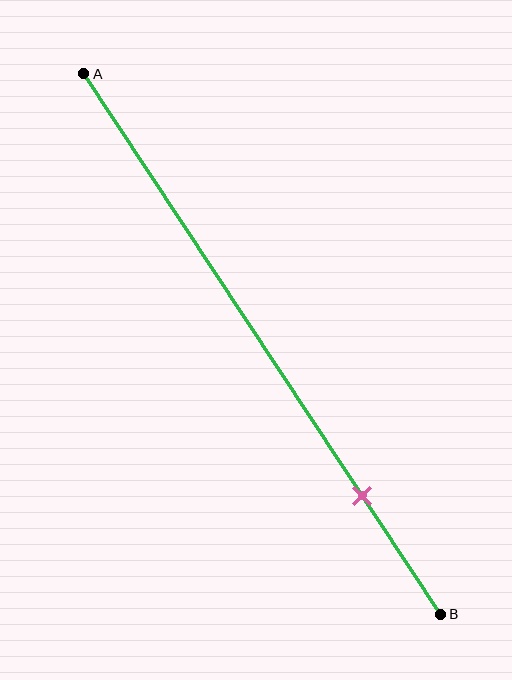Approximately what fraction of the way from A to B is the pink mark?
The pink mark is approximately 80% of the way from A to B.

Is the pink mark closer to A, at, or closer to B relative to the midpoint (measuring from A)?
The pink mark is closer to point B than the midpoint of segment AB.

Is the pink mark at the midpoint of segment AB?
No, the mark is at about 80% from A, not at the 50% midpoint.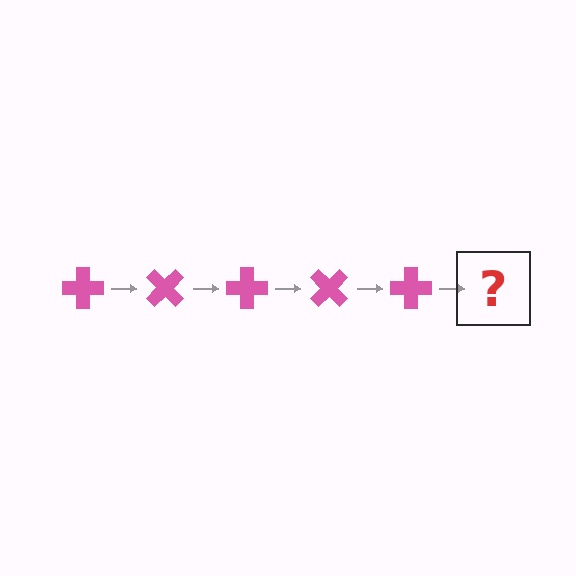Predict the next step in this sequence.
The next step is a pink cross rotated 225 degrees.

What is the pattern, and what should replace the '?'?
The pattern is that the cross rotates 45 degrees each step. The '?' should be a pink cross rotated 225 degrees.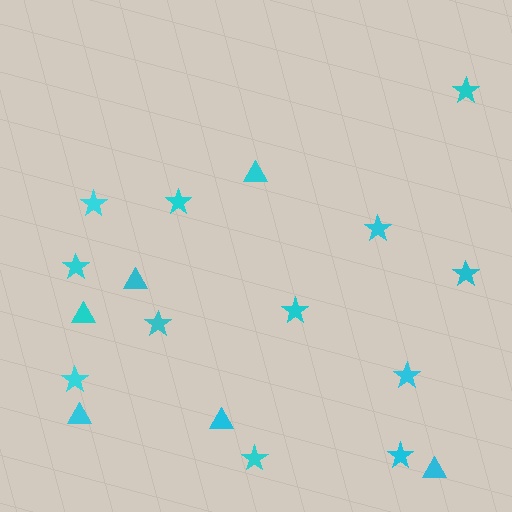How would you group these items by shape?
There are 2 groups: one group of stars (12) and one group of triangles (6).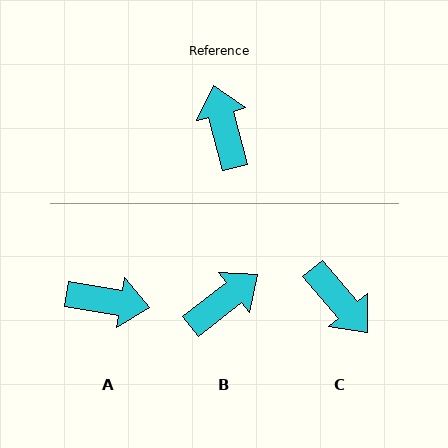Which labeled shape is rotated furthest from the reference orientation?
C, about 154 degrees away.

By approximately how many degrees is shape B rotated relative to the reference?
Approximately 66 degrees clockwise.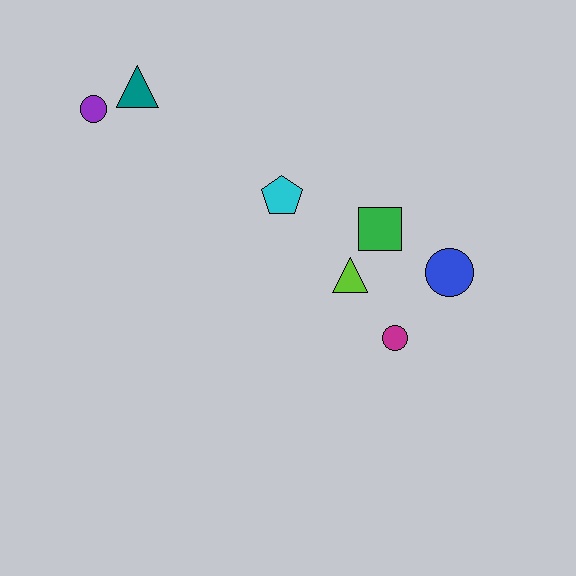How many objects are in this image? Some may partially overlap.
There are 7 objects.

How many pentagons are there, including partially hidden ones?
There is 1 pentagon.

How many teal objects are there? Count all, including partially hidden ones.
There is 1 teal object.